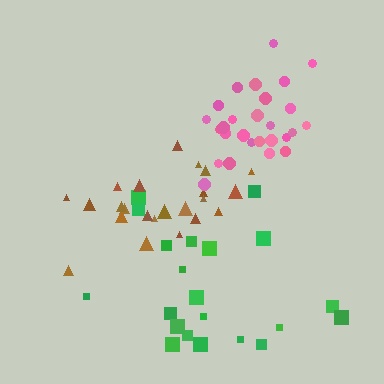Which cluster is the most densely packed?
Pink.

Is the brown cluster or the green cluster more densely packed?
Brown.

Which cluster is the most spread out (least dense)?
Green.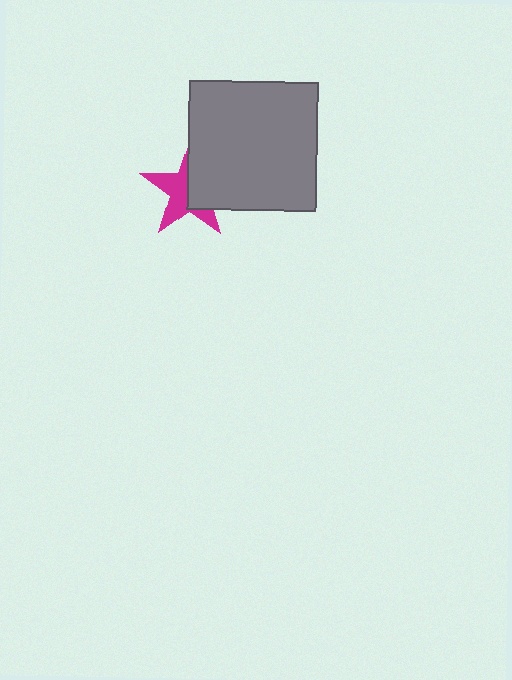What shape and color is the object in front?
The object in front is a gray square.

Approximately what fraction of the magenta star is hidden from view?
Roughly 49% of the magenta star is hidden behind the gray square.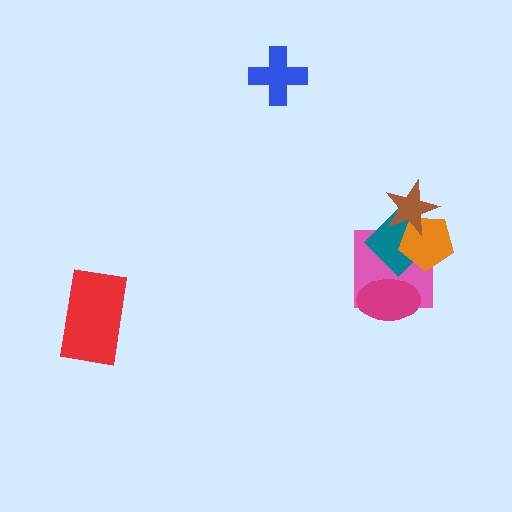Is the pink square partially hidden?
Yes, it is partially covered by another shape.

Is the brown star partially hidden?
No, no other shape covers it.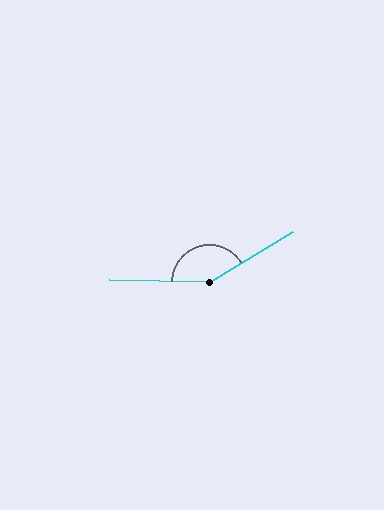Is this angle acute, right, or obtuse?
It is obtuse.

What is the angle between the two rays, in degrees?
Approximately 147 degrees.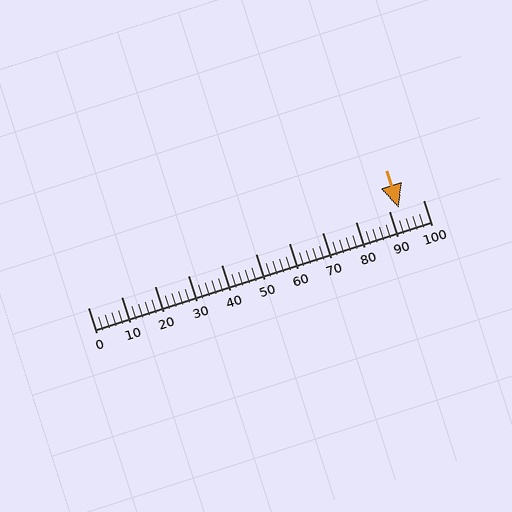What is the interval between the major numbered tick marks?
The major tick marks are spaced 10 units apart.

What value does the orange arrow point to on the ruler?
The orange arrow points to approximately 93.